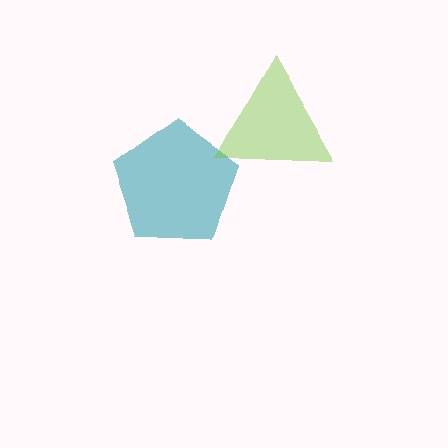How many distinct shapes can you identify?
There are 2 distinct shapes: a teal pentagon, a lime triangle.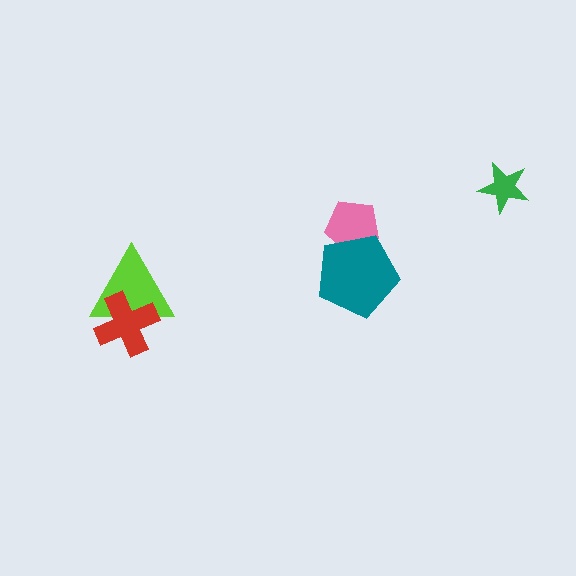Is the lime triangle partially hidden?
Yes, it is partially covered by another shape.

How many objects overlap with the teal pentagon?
1 object overlaps with the teal pentagon.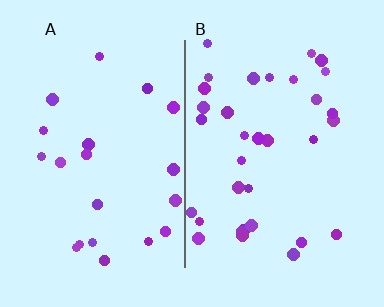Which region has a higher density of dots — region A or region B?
B (the right).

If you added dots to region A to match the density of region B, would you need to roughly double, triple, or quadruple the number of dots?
Approximately double.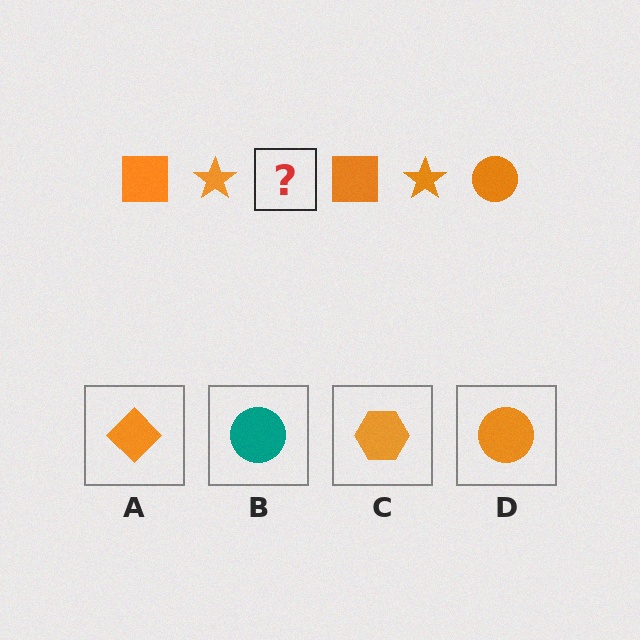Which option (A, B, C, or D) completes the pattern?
D.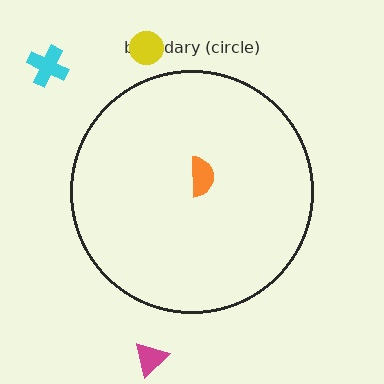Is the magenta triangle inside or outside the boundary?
Outside.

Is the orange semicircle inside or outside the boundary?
Inside.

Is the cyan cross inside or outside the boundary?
Outside.